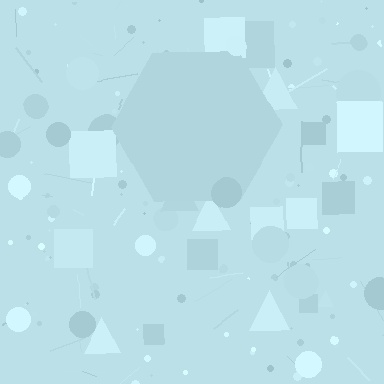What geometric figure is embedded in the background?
A hexagon is embedded in the background.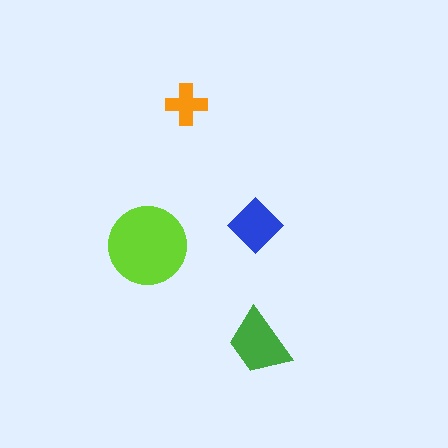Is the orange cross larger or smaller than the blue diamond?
Smaller.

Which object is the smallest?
The orange cross.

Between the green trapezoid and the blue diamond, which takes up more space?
The green trapezoid.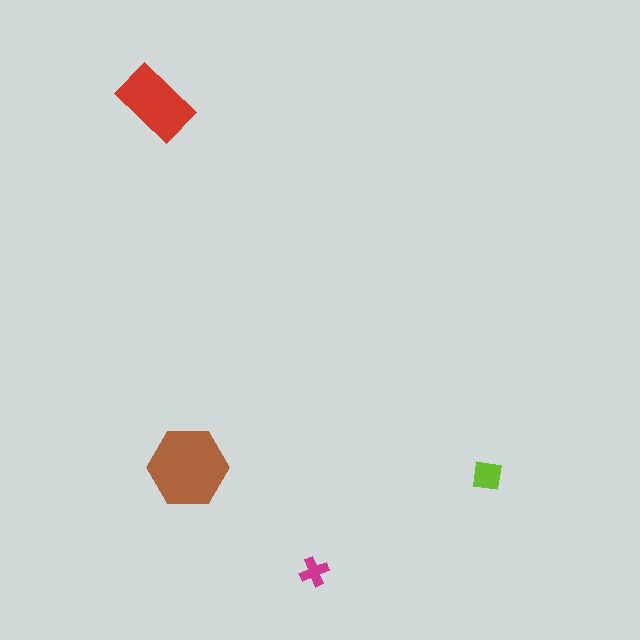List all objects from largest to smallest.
The brown hexagon, the red rectangle, the lime square, the magenta cross.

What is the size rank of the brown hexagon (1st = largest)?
1st.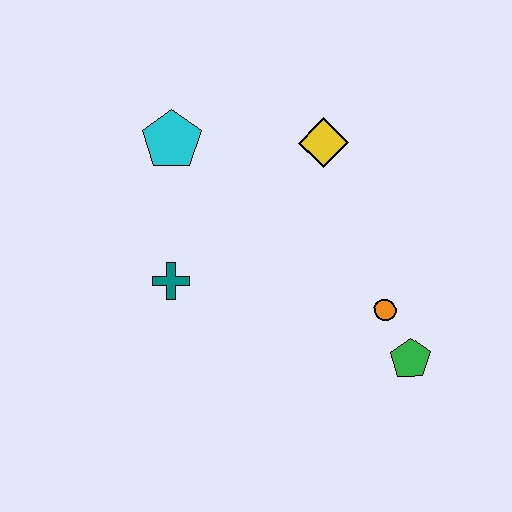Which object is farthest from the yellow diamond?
The green pentagon is farthest from the yellow diamond.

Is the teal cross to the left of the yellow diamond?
Yes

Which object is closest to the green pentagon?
The orange circle is closest to the green pentagon.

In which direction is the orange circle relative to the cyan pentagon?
The orange circle is to the right of the cyan pentagon.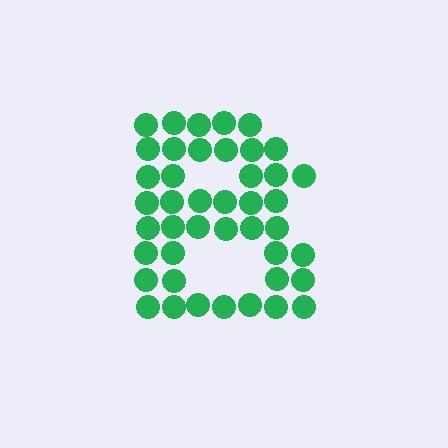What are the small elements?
The small elements are circles.